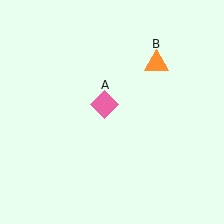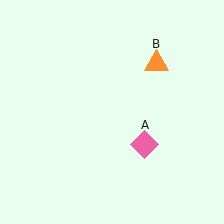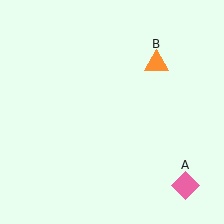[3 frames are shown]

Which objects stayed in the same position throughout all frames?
Orange triangle (object B) remained stationary.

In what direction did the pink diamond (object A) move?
The pink diamond (object A) moved down and to the right.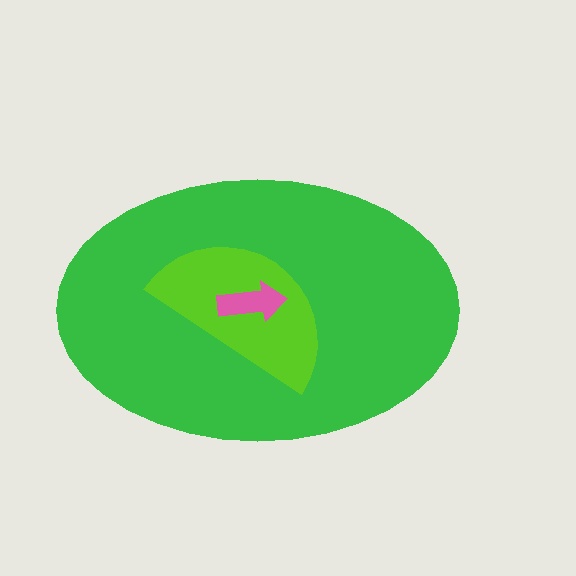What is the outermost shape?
The green ellipse.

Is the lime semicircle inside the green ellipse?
Yes.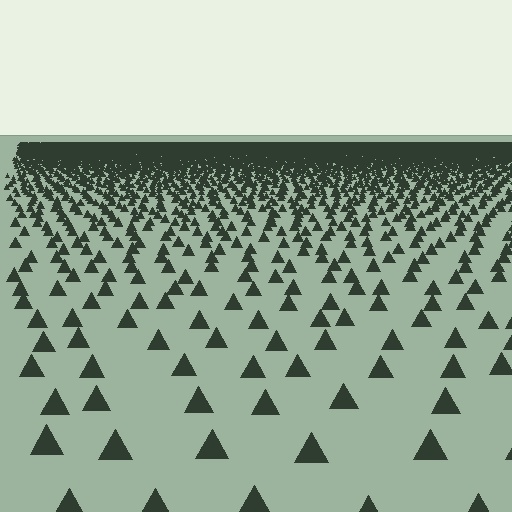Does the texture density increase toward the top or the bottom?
Density increases toward the top.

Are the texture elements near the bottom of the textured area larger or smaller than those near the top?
Larger. Near the bottom, elements are closer to the viewer and appear at a bigger on-screen size.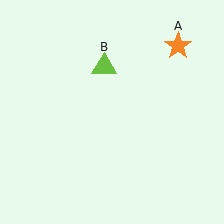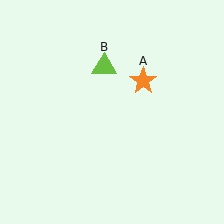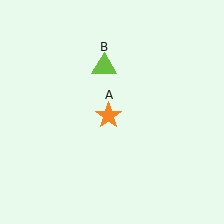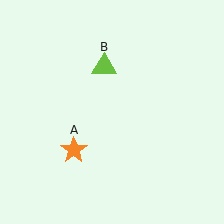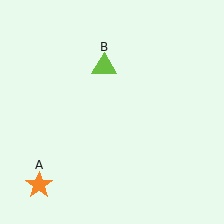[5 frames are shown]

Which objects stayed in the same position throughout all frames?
Lime triangle (object B) remained stationary.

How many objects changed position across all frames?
1 object changed position: orange star (object A).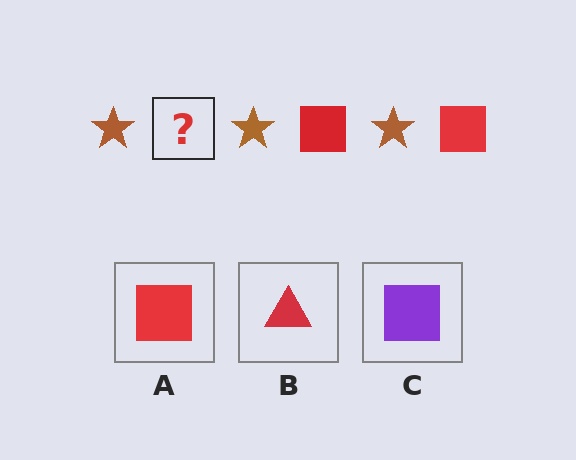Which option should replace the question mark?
Option A.